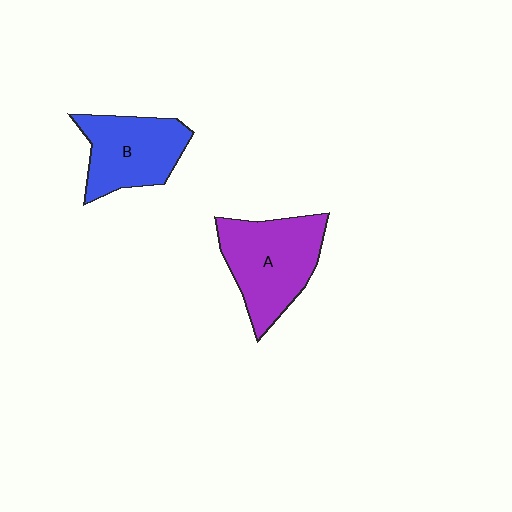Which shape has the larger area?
Shape A (purple).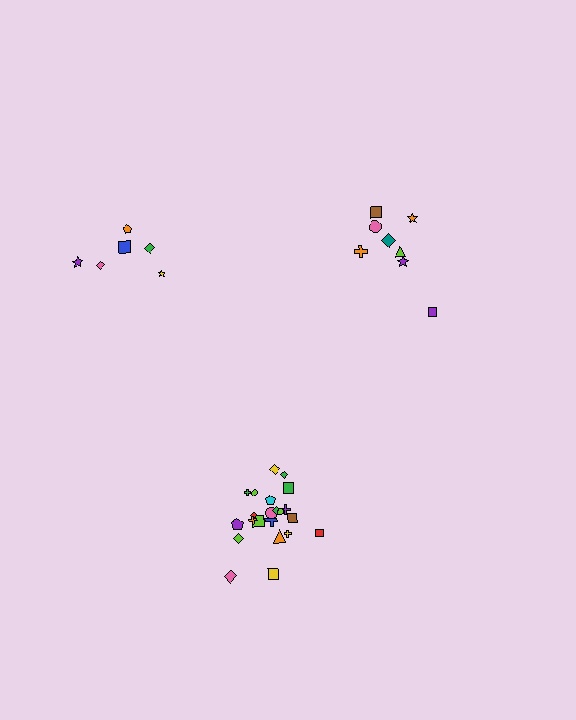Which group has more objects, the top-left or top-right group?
The top-right group.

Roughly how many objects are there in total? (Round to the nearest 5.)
Roughly 35 objects in total.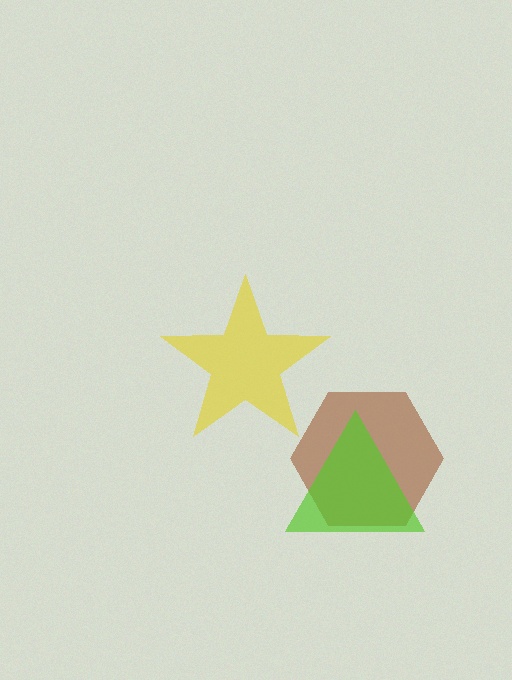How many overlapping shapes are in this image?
There are 3 overlapping shapes in the image.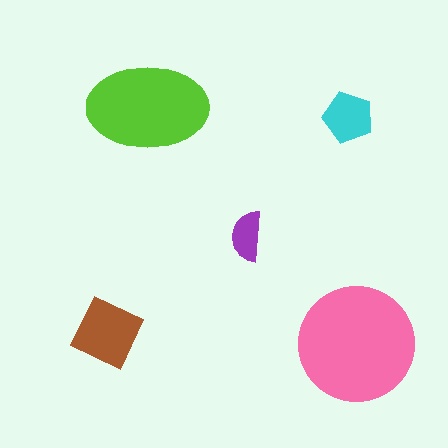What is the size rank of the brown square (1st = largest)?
3rd.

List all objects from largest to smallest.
The pink circle, the lime ellipse, the brown square, the cyan pentagon, the purple semicircle.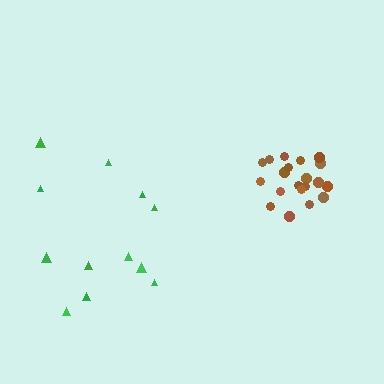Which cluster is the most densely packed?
Brown.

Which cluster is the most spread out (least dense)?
Green.